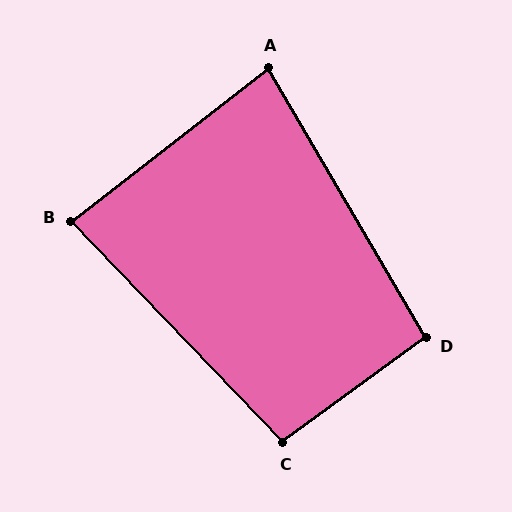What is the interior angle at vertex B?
Approximately 84 degrees (acute).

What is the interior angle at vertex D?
Approximately 96 degrees (obtuse).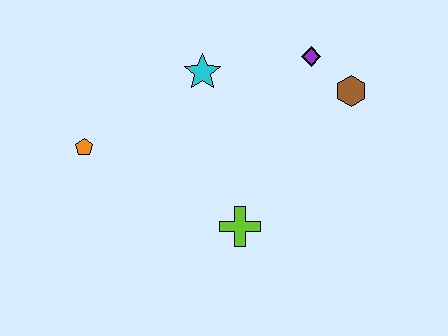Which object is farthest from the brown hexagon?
The orange pentagon is farthest from the brown hexagon.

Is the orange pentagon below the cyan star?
Yes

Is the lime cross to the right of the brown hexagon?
No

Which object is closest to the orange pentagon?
The cyan star is closest to the orange pentagon.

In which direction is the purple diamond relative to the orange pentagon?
The purple diamond is to the right of the orange pentagon.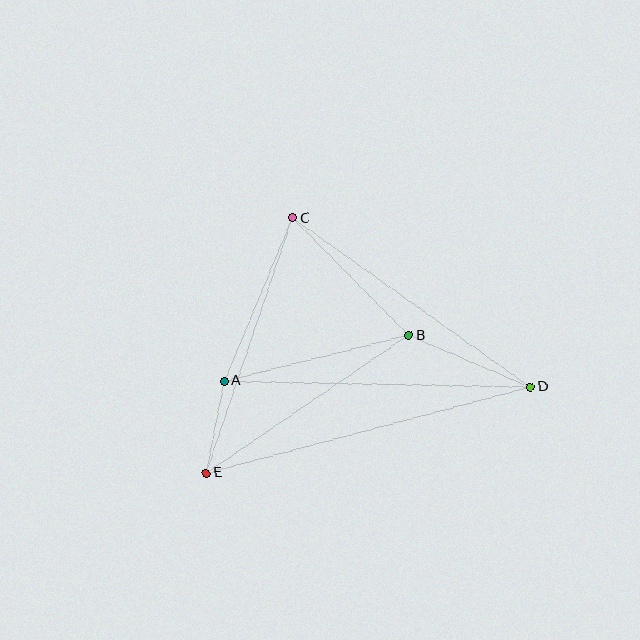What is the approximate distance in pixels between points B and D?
The distance between B and D is approximately 132 pixels.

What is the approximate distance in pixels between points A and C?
The distance between A and C is approximately 177 pixels.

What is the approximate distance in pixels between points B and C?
The distance between B and C is approximately 165 pixels.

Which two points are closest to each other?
Points A and E are closest to each other.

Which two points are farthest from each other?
Points D and E are farthest from each other.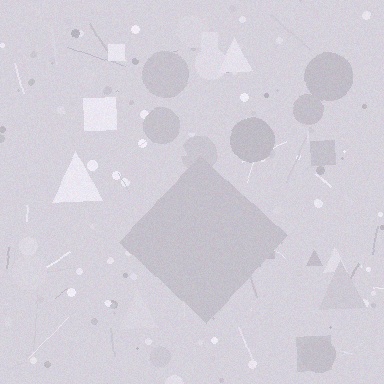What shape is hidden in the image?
A diamond is hidden in the image.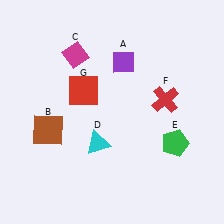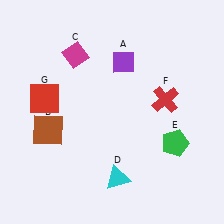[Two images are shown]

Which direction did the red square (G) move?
The red square (G) moved left.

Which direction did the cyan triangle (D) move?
The cyan triangle (D) moved down.